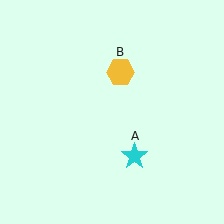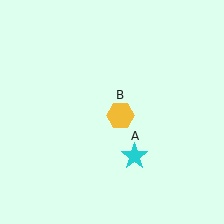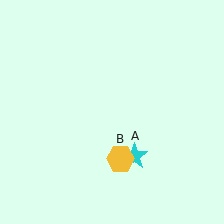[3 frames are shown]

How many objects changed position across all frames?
1 object changed position: yellow hexagon (object B).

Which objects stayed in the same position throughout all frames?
Cyan star (object A) remained stationary.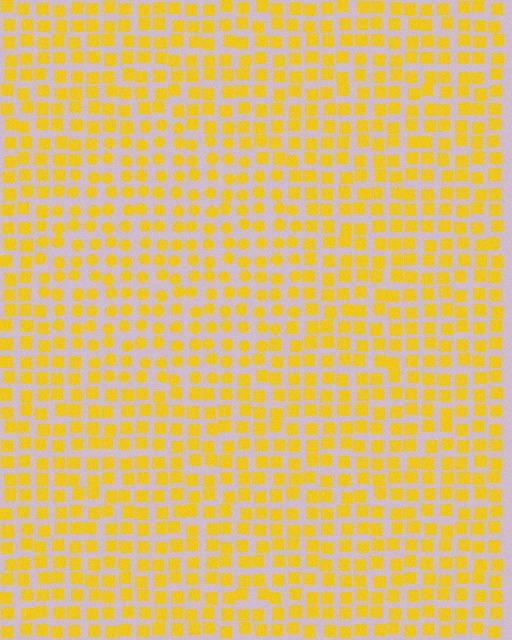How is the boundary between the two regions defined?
The boundary is defined by a change in element shape: circles inside vs. squares outside. All elements share the same color and spacing.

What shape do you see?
I see a circle.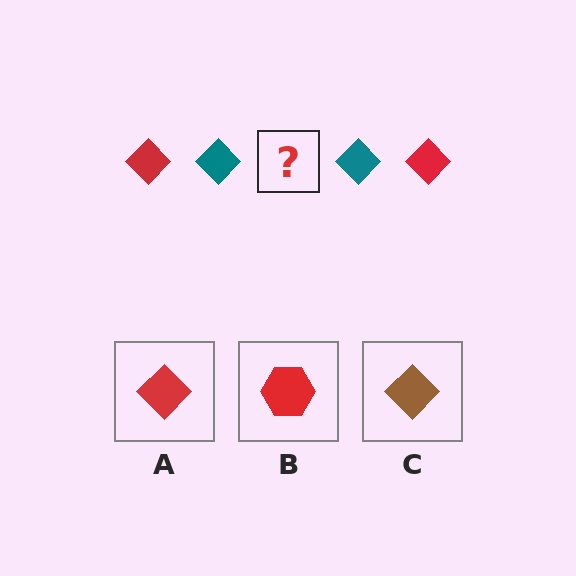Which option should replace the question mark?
Option A.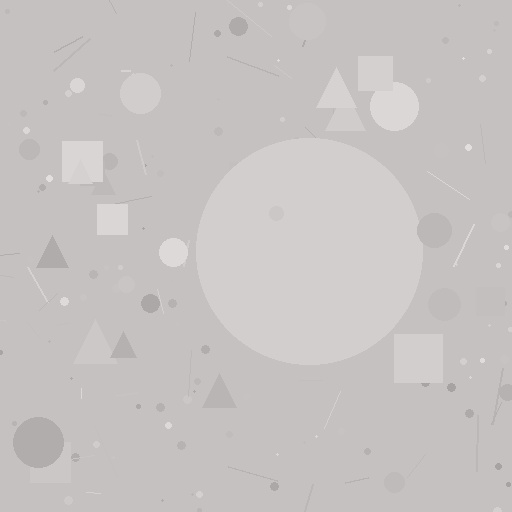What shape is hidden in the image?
A circle is hidden in the image.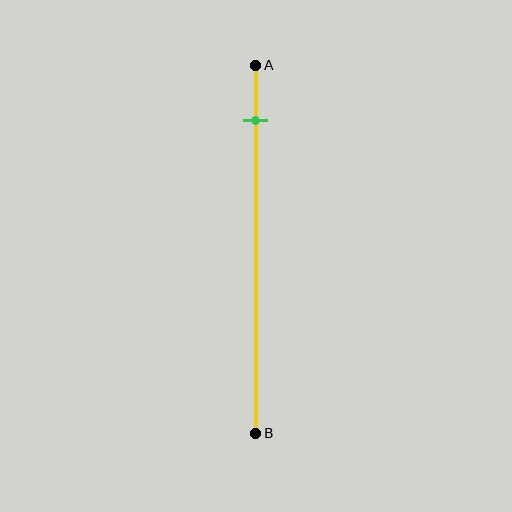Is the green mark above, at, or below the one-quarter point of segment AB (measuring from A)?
The green mark is above the one-quarter point of segment AB.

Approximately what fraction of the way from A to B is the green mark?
The green mark is approximately 15% of the way from A to B.